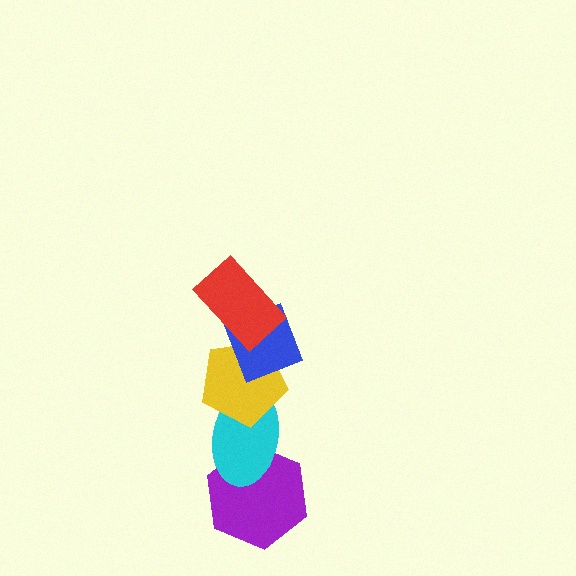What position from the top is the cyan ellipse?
The cyan ellipse is 4th from the top.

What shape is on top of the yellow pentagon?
The blue diamond is on top of the yellow pentagon.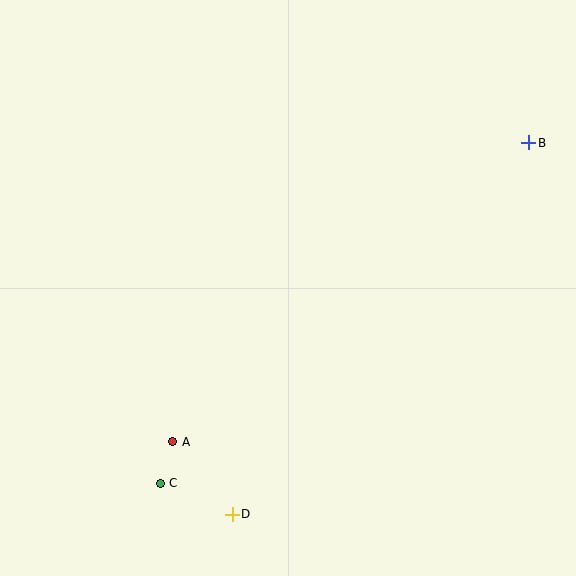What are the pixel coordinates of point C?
Point C is at (160, 483).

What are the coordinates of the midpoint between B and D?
The midpoint between B and D is at (380, 328).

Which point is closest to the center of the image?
Point A at (173, 442) is closest to the center.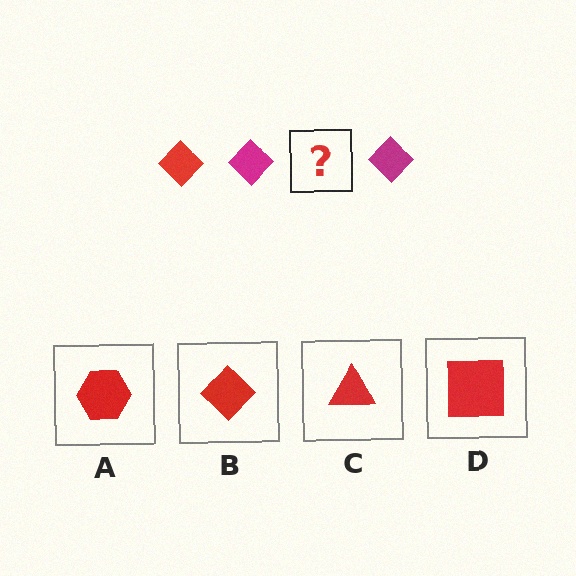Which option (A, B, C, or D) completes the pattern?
B.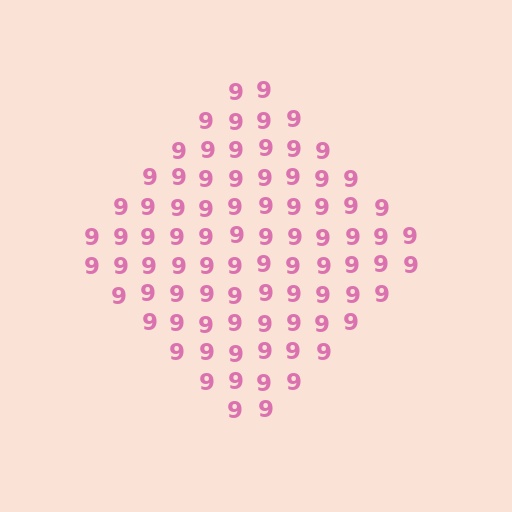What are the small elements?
The small elements are digit 9's.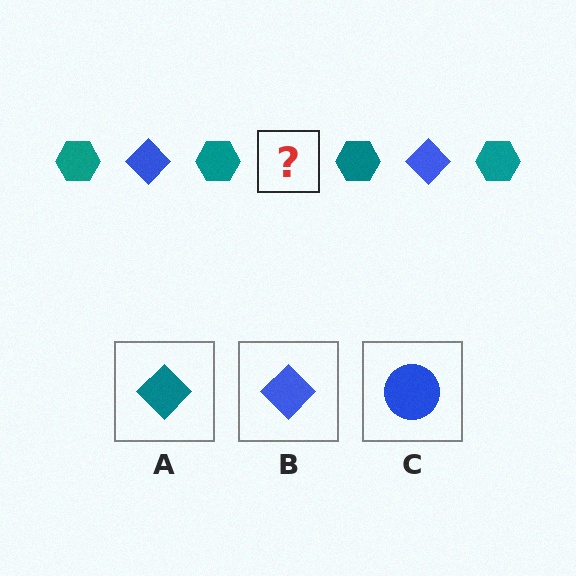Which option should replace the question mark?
Option B.